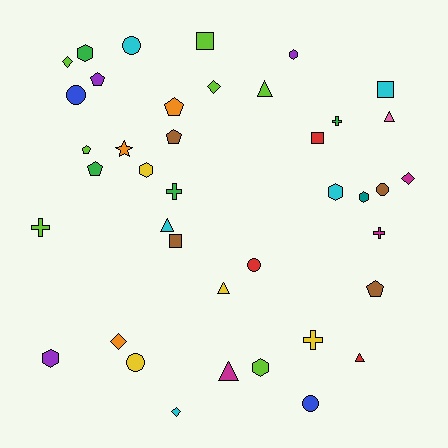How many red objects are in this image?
There are 3 red objects.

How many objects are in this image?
There are 40 objects.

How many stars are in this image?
There is 1 star.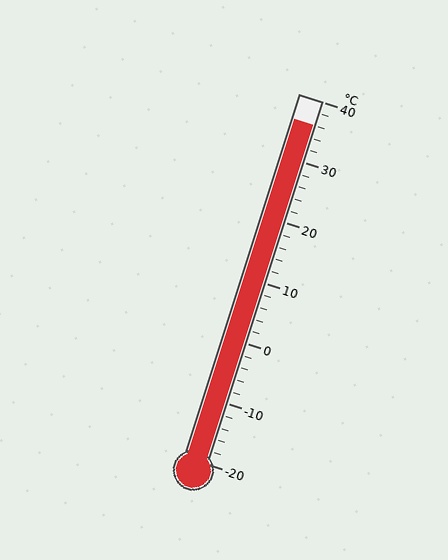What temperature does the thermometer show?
The thermometer shows approximately 36°C.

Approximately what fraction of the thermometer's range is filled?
The thermometer is filled to approximately 95% of its range.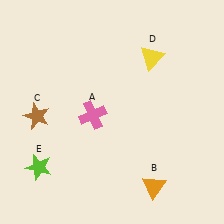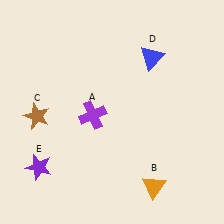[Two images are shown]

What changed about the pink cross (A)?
In Image 1, A is pink. In Image 2, it changed to purple.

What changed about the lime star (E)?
In Image 1, E is lime. In Image 2, it changed to purple.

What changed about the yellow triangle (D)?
In Image 1, D is yellow. In Image 2, it changed to blue.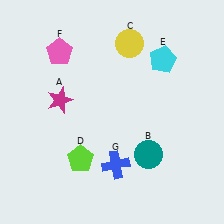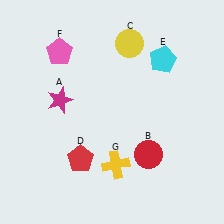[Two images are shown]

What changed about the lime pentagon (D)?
In Image 1, D is lime. In Image 2, it changed to red.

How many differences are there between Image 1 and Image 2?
There are 3 differences between the two images.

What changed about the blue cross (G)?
In Image 1, G is blue. In Image 2, it changed to yellow.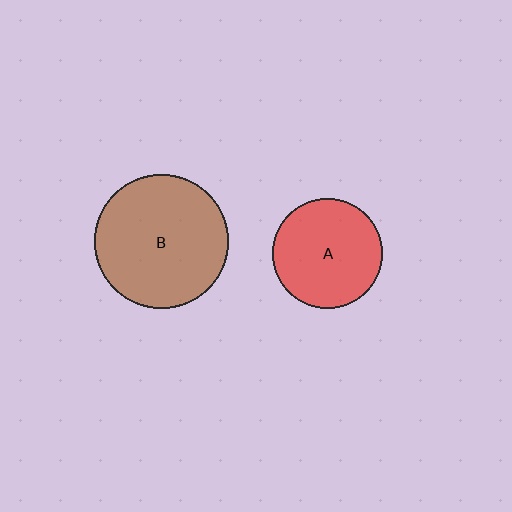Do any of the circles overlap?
No, none of the circles overlap.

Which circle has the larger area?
Circle B (brown).